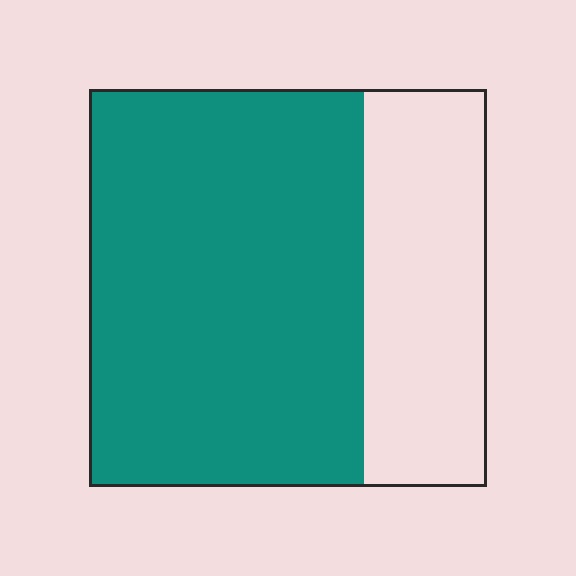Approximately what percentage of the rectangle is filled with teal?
Approximately 70%.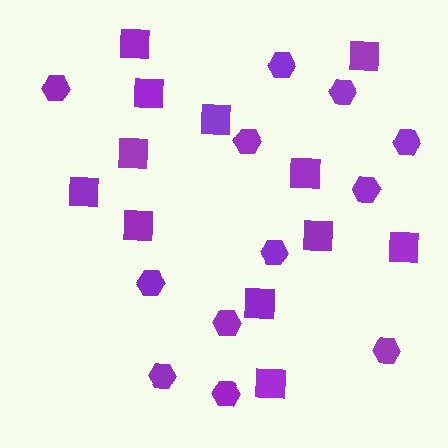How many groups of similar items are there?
There are 2 groups: one group of squares (12) and one group of hexagons (12).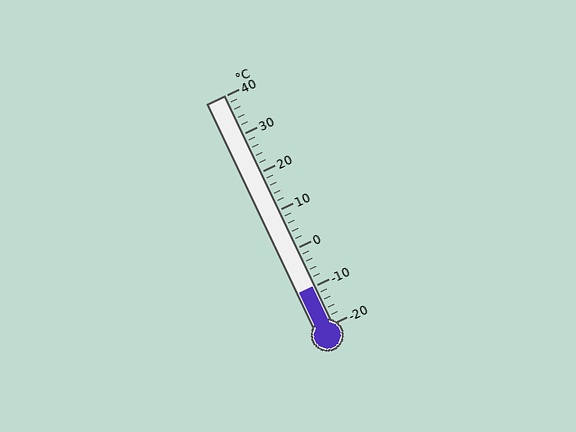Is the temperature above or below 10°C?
The temperature is below 10°C.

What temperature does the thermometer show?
The thermometer shows approximately -10°C.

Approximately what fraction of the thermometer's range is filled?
The thermometer is filled to approximately 15% of its range.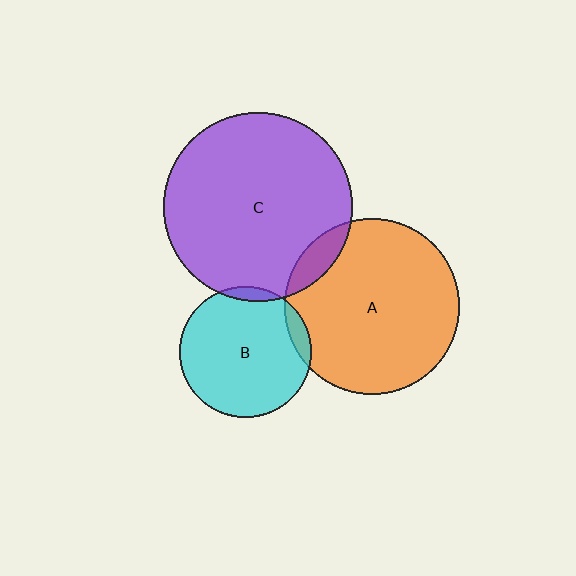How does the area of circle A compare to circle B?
Approximately 1.8 times.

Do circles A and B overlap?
Yes.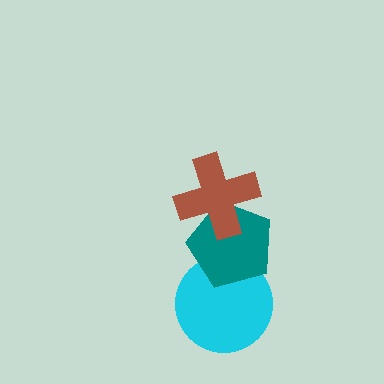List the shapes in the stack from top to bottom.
From top to bottom: the brown cross, the teal pentagon, the cyan circle.